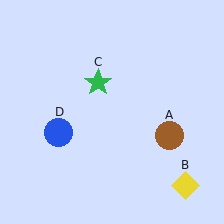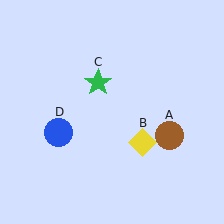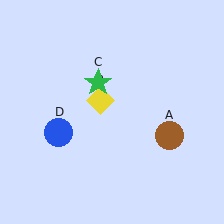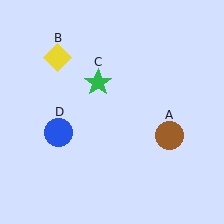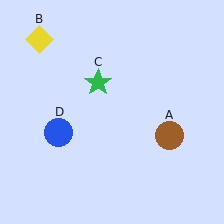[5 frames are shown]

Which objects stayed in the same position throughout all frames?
Brown circle (object A) and green star (object C) and blue circle (object D) remained stationary.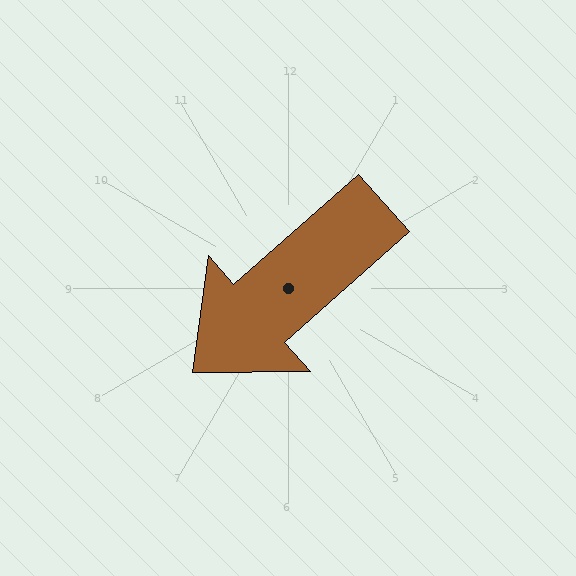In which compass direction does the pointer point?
Southwest.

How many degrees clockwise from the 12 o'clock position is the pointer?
Approximately 228 degrees.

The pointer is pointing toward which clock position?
Roughly 8 o'clock.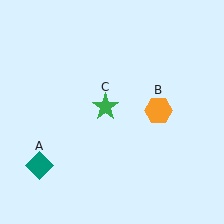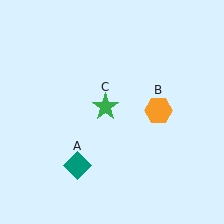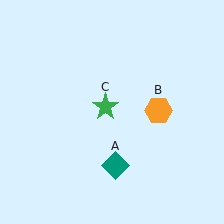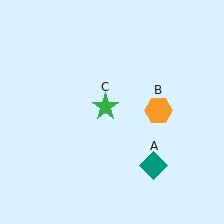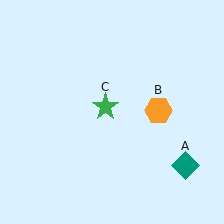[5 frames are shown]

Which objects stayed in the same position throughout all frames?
Orange hexagon (object B) and green star (object C) remained stationary.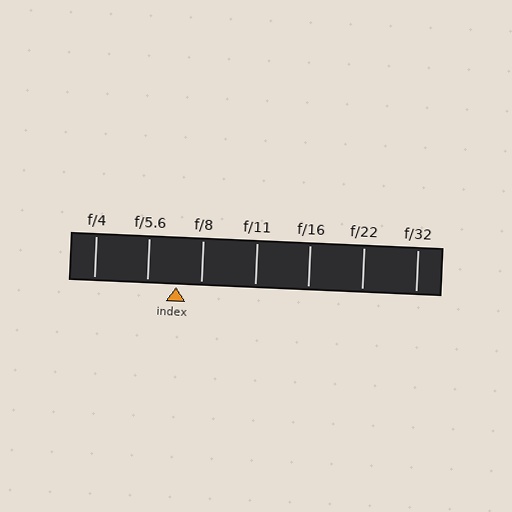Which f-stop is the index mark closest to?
The index mark is closest to f/8.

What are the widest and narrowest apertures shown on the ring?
The widest aperture shown is f/4 and the narrowest is f/32.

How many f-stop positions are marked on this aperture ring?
There are 7 f-stop positions marked.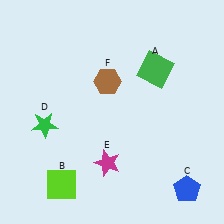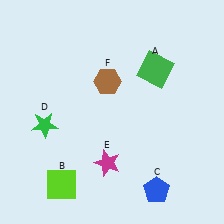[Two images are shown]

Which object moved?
The blue pentagon (C) moved left.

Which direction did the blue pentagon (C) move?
The blue pentagon (C) moved left.